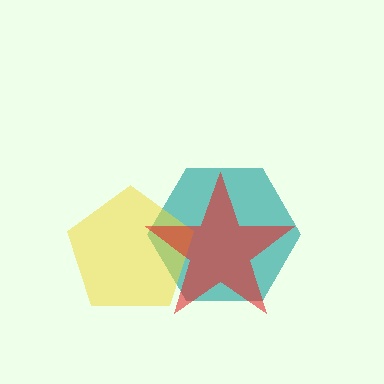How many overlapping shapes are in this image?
There are 3 overlapping shapes in the image.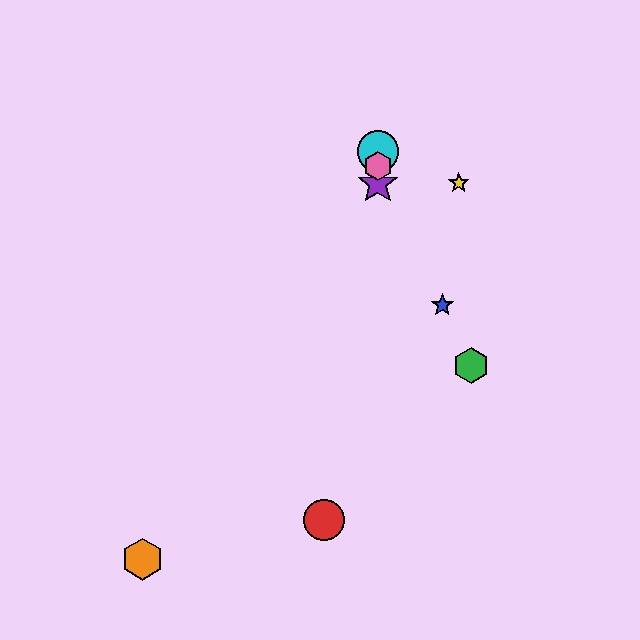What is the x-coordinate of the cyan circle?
The cyan circle is at x≈378.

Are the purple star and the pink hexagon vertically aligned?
Yes, both are at x≈378.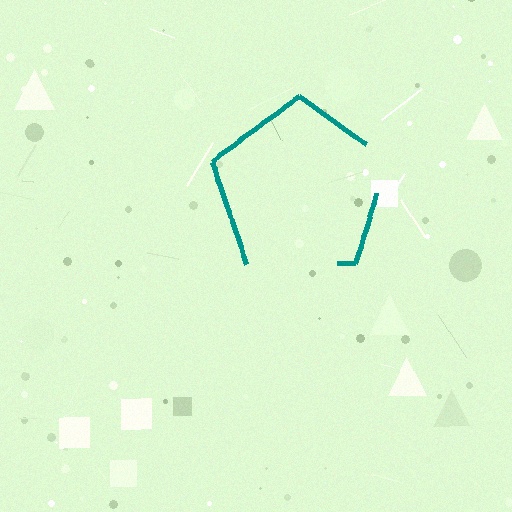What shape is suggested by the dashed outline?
The dashed outline suggests a pentagon.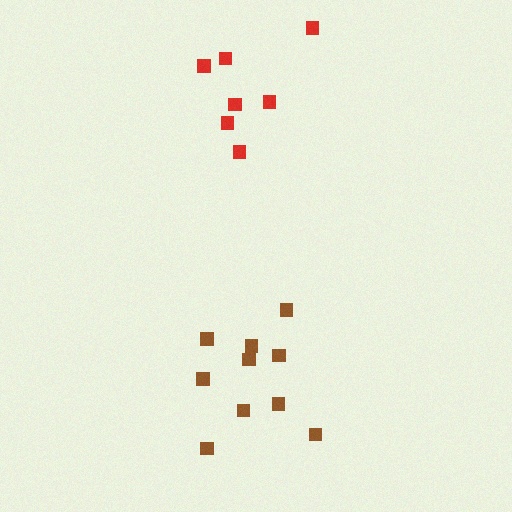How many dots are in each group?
Group 1: 7 dots, Group 2: 10 dots (17 total).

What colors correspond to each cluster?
The clusters are colored: red, brown.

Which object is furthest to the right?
The brown cluster is rightmost.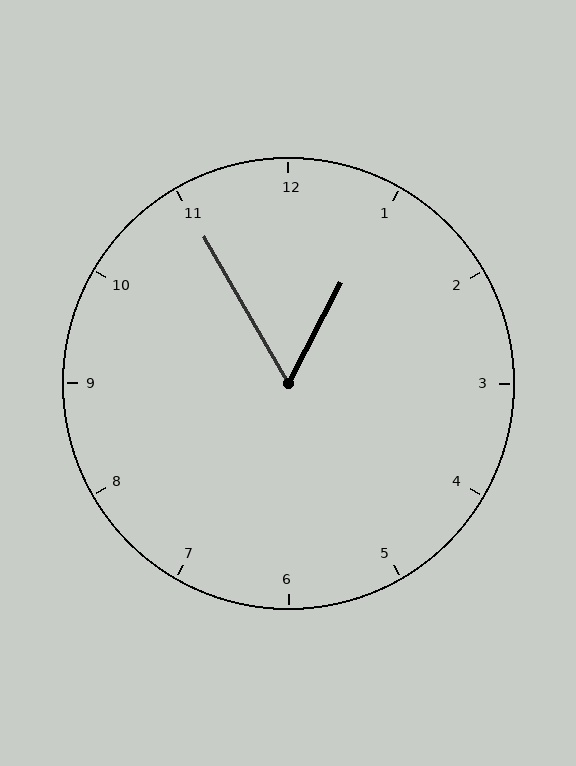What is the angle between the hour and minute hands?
Approximately 58 degrees.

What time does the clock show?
12:55.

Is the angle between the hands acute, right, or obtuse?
It is acute.